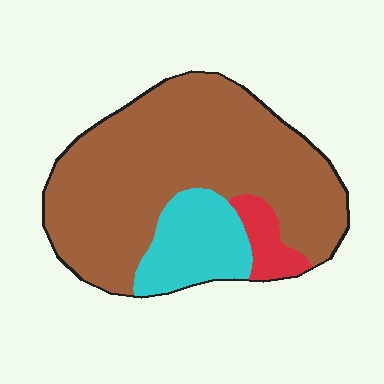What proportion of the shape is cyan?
Cyan covers 18% of the shape.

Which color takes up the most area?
Brown, at roughly 75%.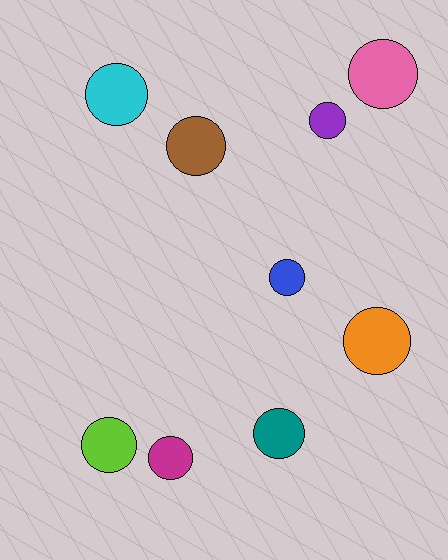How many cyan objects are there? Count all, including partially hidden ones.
There is 1 cyan object.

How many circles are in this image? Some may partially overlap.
There are 9 circles.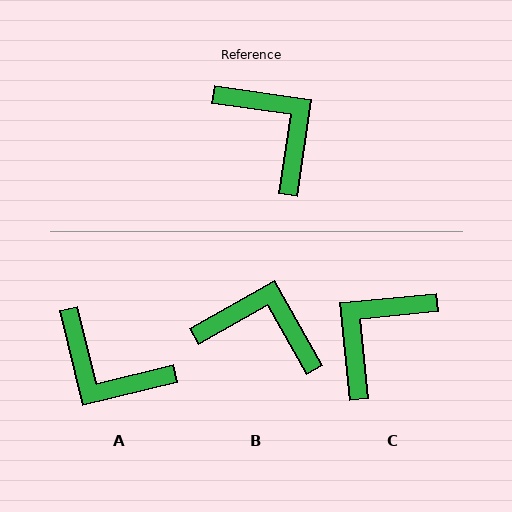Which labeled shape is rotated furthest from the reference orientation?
A, about 158 degrees away.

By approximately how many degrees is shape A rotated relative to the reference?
Approximately 158 degrees clockwise.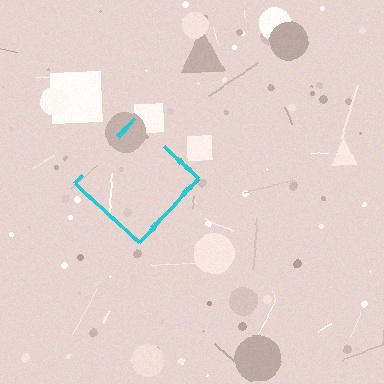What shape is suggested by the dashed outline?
The dashed outline suggests a diamond.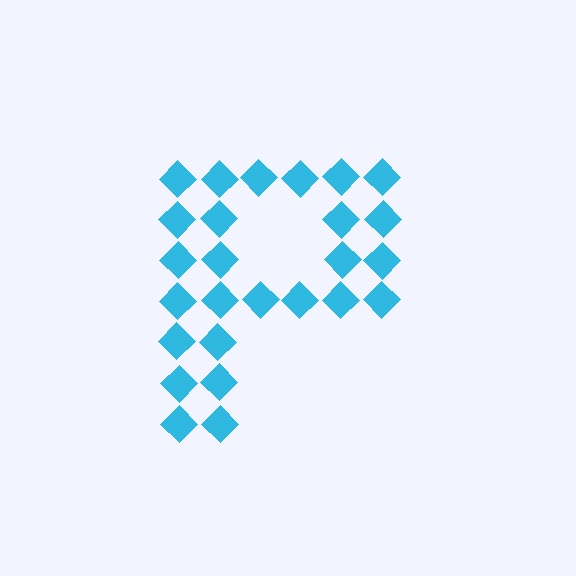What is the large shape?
The large shape is the letter P.